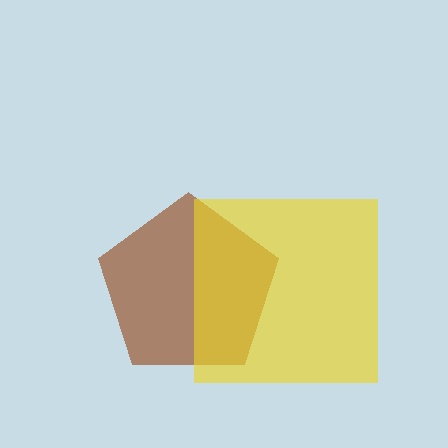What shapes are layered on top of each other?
The layered shapes are: a brown pentagon, a yellow square.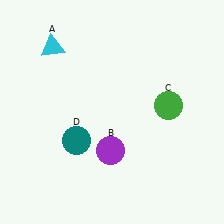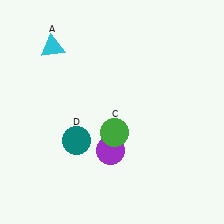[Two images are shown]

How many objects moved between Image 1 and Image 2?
1 object moved between the two images.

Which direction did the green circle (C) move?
The green circle (C) moved left.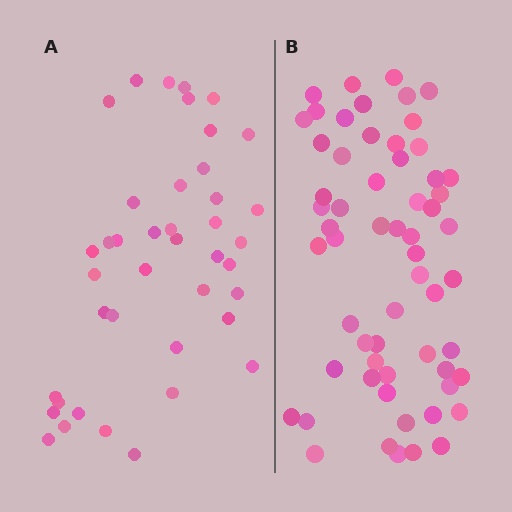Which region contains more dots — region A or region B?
Region B (the right region) has more dots.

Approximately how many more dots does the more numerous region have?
Region B has approximately 20 more dots than region A.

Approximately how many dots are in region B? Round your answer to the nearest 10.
About 60 dots.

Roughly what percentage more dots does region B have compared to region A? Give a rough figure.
About 45% more.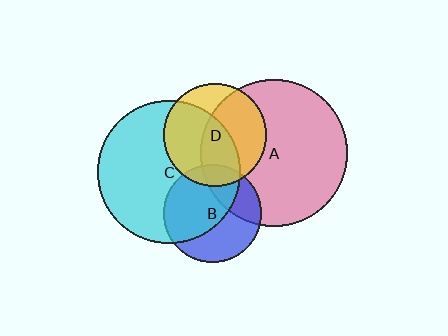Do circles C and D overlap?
Yes.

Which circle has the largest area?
Circle A (pink).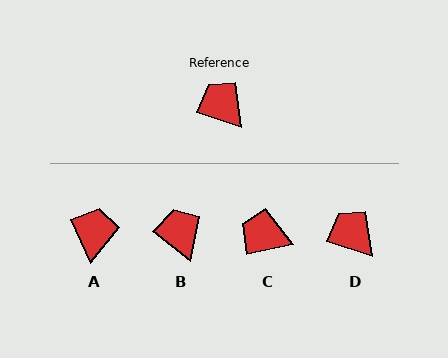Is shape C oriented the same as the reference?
No, it is off by about 29 degrees.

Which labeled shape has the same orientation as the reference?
D.